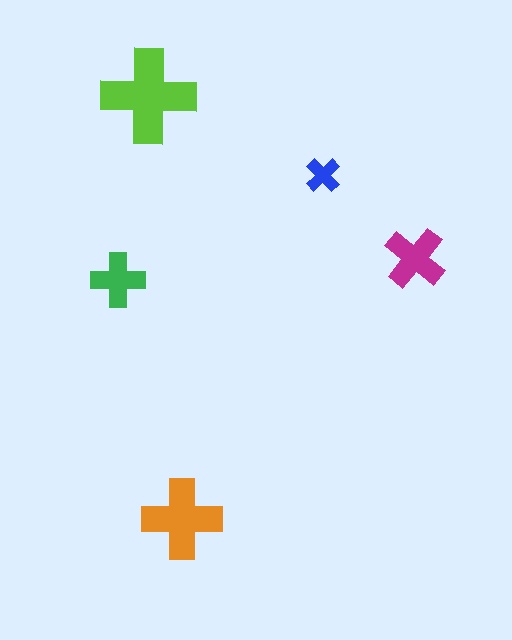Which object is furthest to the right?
The magenta cross is rightmost.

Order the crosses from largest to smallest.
the lime one, the orange one, the magenta one, the green one, the blue one.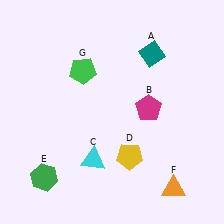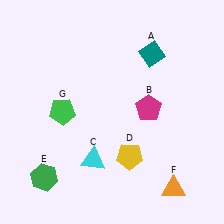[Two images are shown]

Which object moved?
The green pentagon (G) moved down.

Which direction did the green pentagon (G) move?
The green pentagon (G) moved down.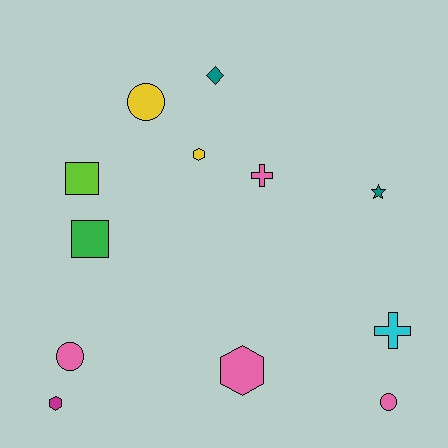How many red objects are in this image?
There are no red objects.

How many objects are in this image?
There are 12 objects.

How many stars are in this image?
There is 1 star.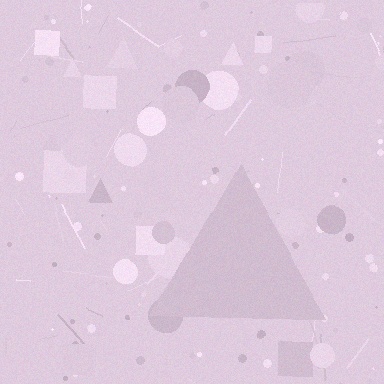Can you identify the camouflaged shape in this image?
The camouflaged shape is a triangle.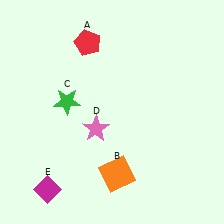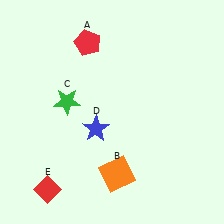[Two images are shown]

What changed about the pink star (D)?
In Image 1, D is pink. In Image 2, it changed to blue.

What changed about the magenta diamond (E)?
In Image 1, E is magenta. In Image 2, it changed to red.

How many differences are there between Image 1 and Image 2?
There are 2 differences between the two images.